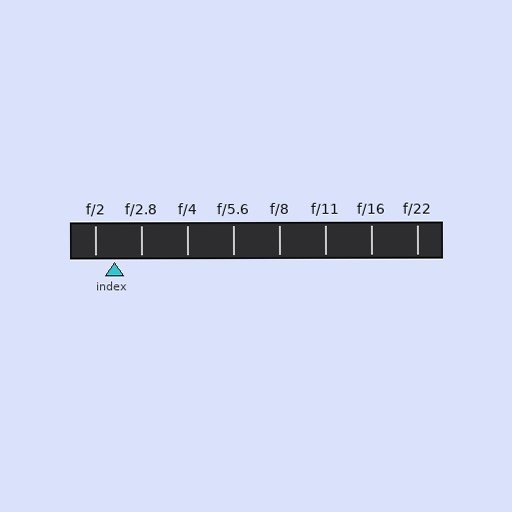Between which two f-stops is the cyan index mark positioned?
The index mark is between f/2 and f/2.8.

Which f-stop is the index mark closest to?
The index mark is closest to f/2.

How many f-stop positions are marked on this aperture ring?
There are 8 f-stop positions marked.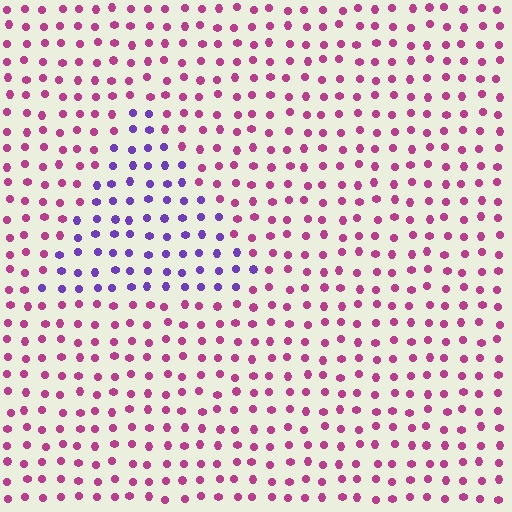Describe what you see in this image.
The image is filled with small magenta elements in a uniform arrangement. A triangle-shaped region is visible where the elements are tinted to a slightly different hue, forming a subtle color boundary.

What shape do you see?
I see a triangle.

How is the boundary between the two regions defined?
The boundary is defined purely by a slight shift in hue (about 57 degrees). Spacing, size, and orientation are identical on both sides.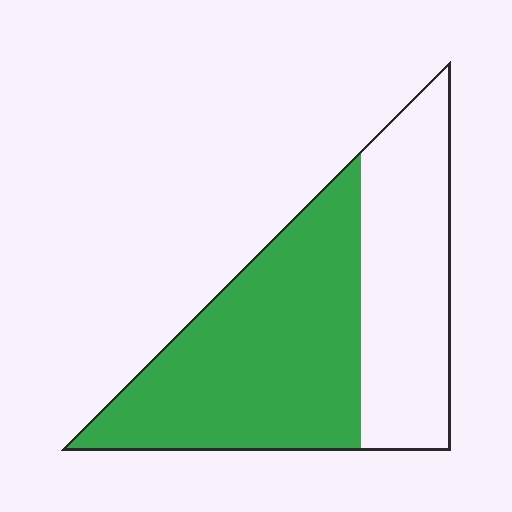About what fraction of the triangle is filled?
About three fifths (3/5).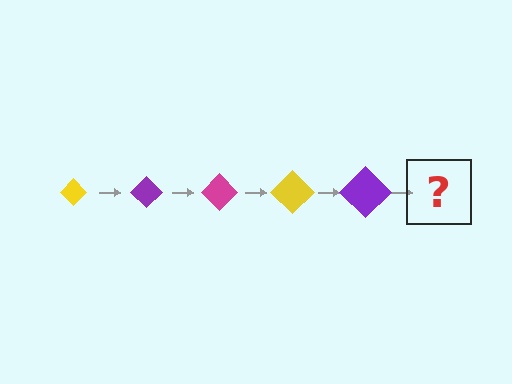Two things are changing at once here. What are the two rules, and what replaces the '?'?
The two rules are that the diamond grows larger each step and the color cycles through yellow, purple, and magenta. The '?' should be a magenta diamond, larger than the previous one.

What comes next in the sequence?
The next element should be a magenta diamond, larger than the previous one.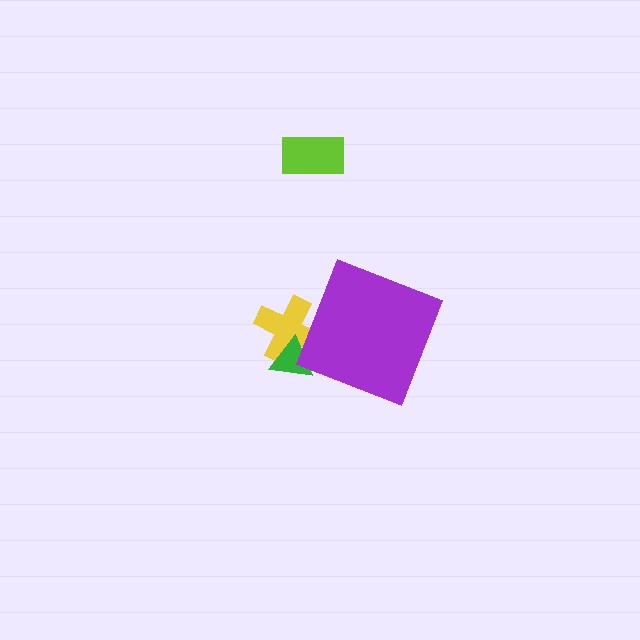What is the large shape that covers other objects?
A purple diamond.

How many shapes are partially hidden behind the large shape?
2 shapes are partially hidden.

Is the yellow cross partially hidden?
Yes, the yellow cross is partially hidden behind the purple diamond.